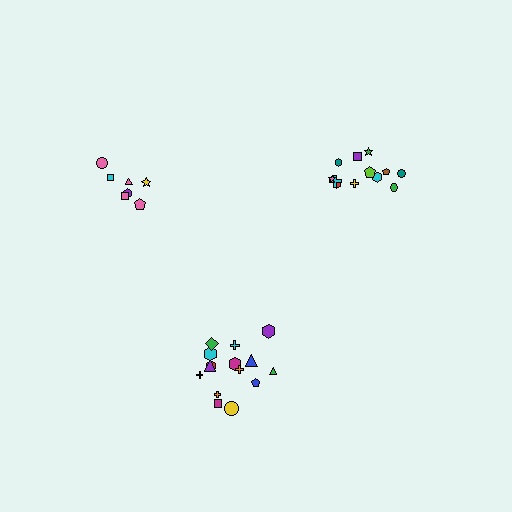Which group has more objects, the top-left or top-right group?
The top-right group.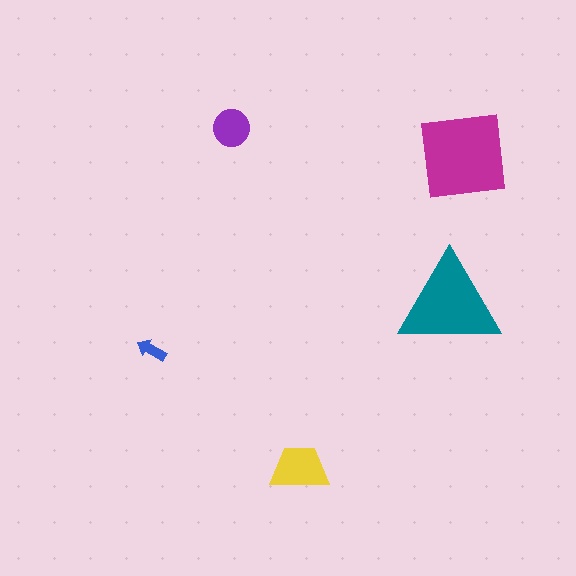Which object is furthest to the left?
The blue arrow is leftmost.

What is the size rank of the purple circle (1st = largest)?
4th.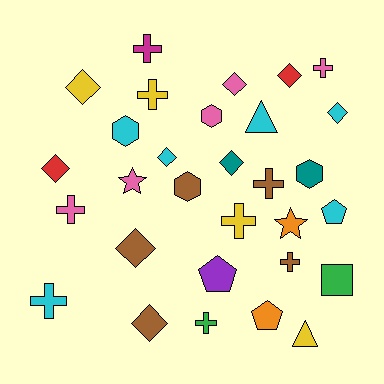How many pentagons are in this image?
There are 3 pentagons.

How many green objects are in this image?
There are 2 green objects.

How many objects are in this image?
There are 30 objects.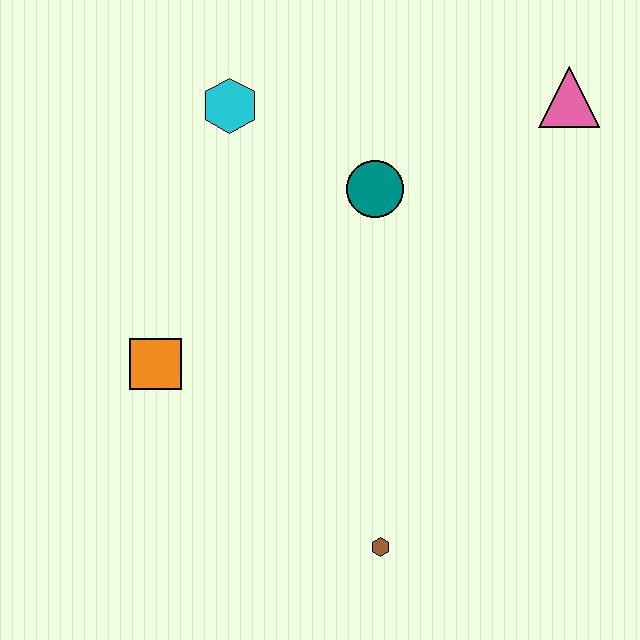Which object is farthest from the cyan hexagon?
The brown hexagon is farthest from the cyan hexagon.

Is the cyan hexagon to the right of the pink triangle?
No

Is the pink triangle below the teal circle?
No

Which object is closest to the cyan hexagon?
The teal circle is closest to the cyan hexagon.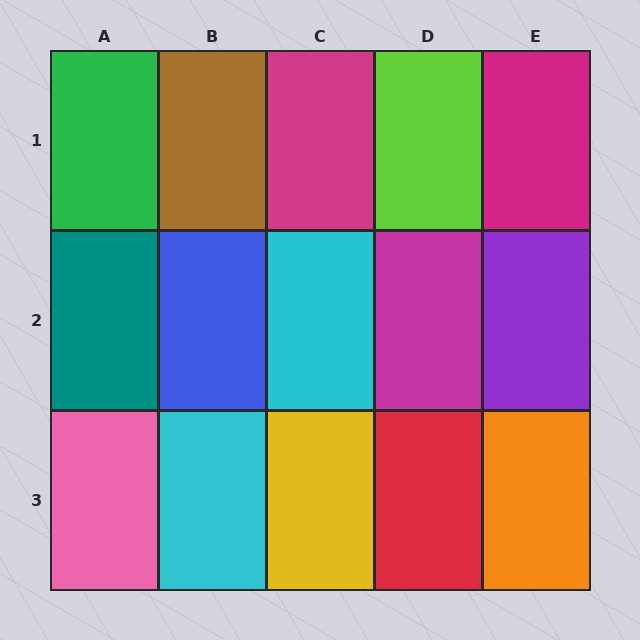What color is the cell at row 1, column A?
Green.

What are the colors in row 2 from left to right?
Teal, blue, cyan, magenta, purple.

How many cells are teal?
1 cell is teal.